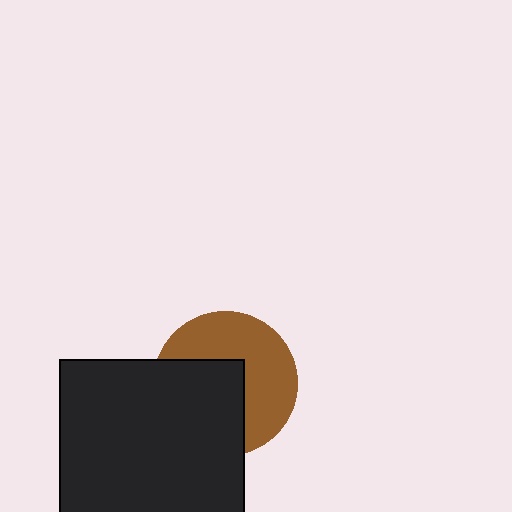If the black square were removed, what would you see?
You would see the complete brown circle.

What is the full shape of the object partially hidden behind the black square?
The partially hidden object is a brown circle.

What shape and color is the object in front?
The object in front is a black square.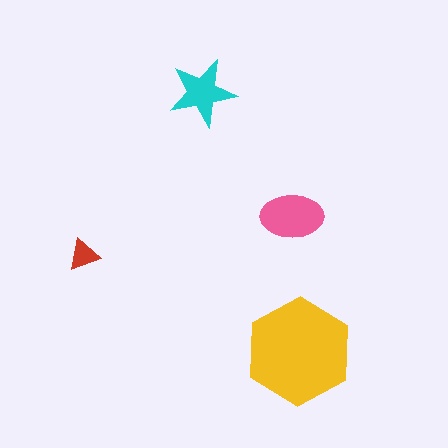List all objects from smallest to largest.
The red triangle, the cyan star, the pink ellipse, the yellow hexagon.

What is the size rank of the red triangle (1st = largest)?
4th.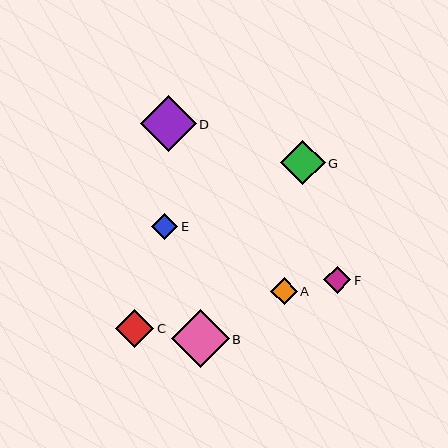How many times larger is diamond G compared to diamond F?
Diamond G is approximately 1.6 times the size of diamond F.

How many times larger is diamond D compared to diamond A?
Diamond D is approximately 2.1 times the size of diamond A.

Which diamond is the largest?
Diamond B is the largest with a size of approximately 58 pixels.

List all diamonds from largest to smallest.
From largest to smallest: B, D, G, C, F, A, E.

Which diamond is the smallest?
Diamond E is the smallest with a size of approximately 26 pixels.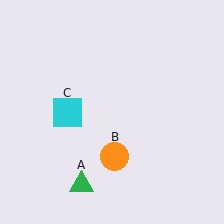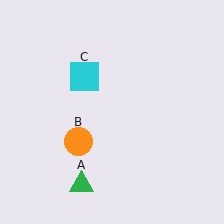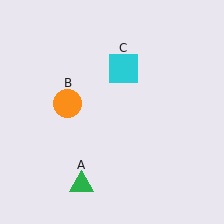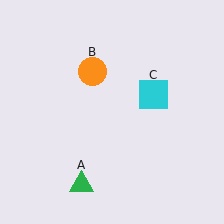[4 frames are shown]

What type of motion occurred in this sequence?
The orange circle (object B), cyan square (object C) rotated clockwise around the center of the scene.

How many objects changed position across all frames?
2 objects changed position: orange circle (object B), cyan square (object C).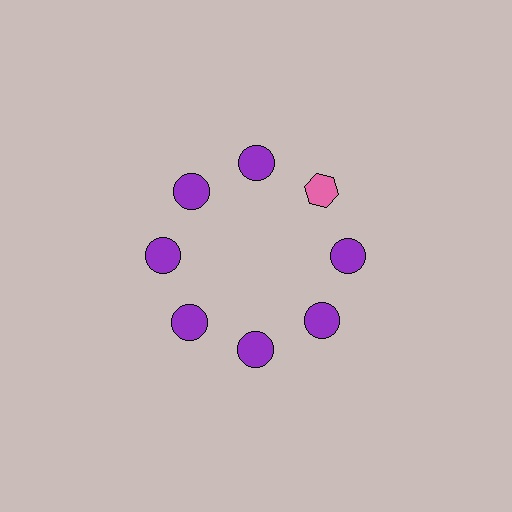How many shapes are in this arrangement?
There are 8 shapes arranged in a ring pattern.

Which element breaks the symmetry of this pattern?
The pink hexagon at roughly the 2 o'clock position breaks the symmetry. All other shapes are purple circles.